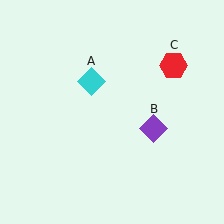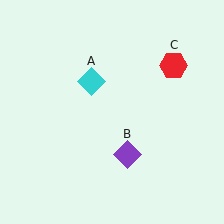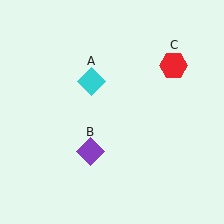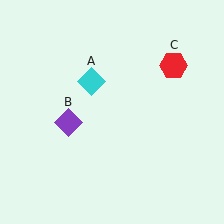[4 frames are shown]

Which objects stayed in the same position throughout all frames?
Cyan diamond (object A) and red hexagon (object C) remained stationary.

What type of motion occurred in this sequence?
The purple diamond (object B) rotated clockwise around the center of the scene.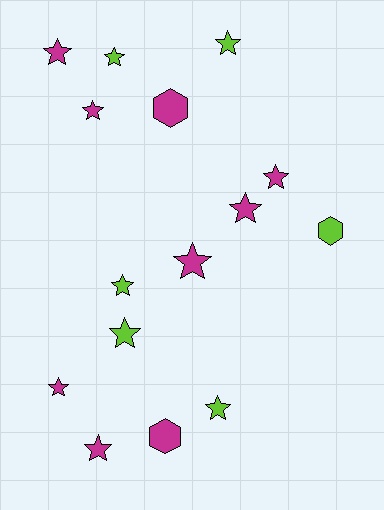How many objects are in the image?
There are 15 objects.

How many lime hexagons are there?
There is 1 lime hexagon.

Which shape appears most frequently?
Star, with 12 objects.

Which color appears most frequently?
Magenta, with 9 objects.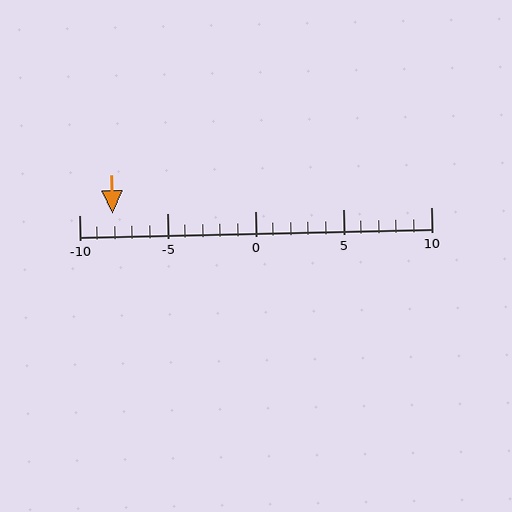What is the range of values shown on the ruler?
The ruler shows values from -10 to 10.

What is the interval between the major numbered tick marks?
The major tick marks are spaced 5 units apart.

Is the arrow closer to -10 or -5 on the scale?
The arrow is closer to -10.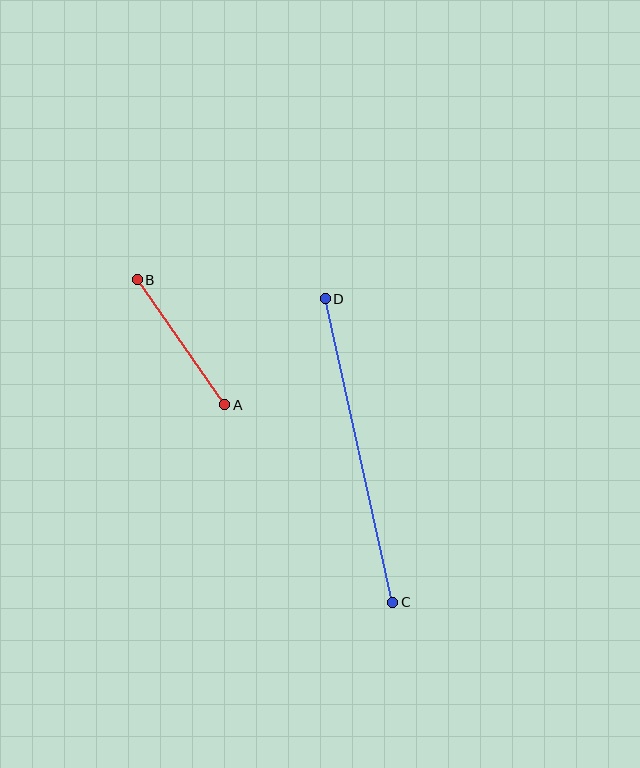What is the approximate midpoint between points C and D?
The midpoint is at approximately (359, 451) pixels.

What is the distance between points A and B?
The distance is approximately 152 pixels.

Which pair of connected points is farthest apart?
Points C and D are farthest apart.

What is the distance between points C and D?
The distance is approximately 311 pixels.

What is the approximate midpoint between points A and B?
The midpoint is at approximately (181, 342) pixels.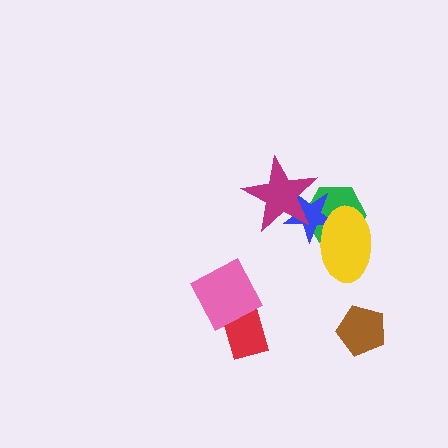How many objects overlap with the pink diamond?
1 object overlaps with the pink diamond.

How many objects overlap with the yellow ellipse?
2 objects overlap with the yellow ellipse.